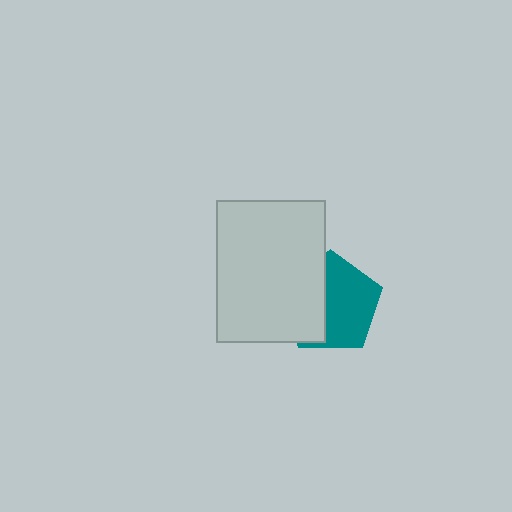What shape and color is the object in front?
The object in front is a light gray rectangle.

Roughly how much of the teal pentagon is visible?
About half of it is visible (roughly 58%).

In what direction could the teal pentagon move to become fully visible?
The teal pentagon could move right. That would shift it out from behind the light gray rectangle entirely.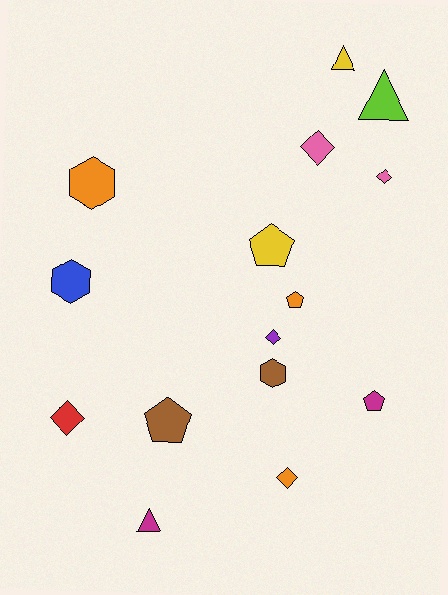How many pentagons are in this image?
There are 4 pentagons.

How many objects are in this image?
There are 15 objects.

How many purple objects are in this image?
There is 1 purple object.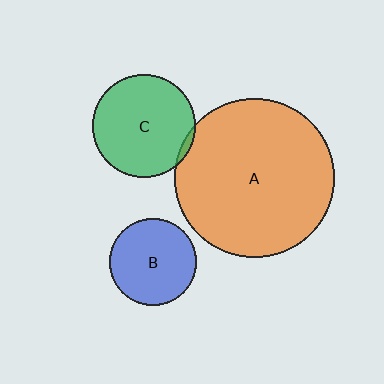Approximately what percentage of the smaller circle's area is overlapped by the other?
Approximately 5%.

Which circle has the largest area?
Circle A (orange).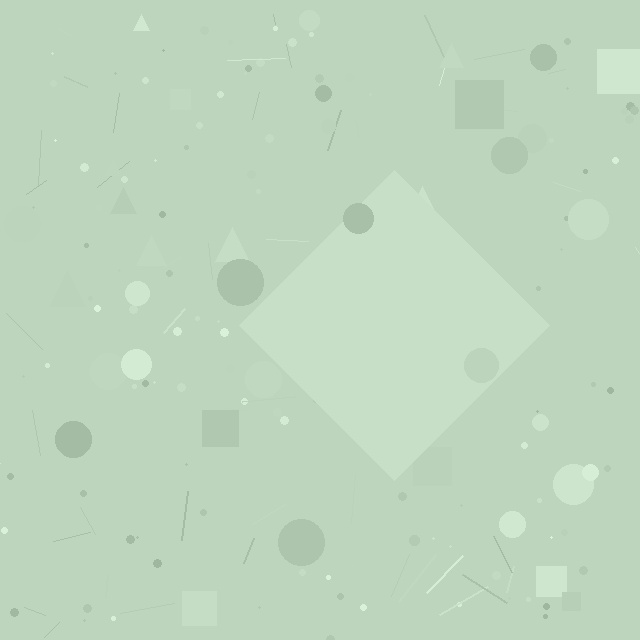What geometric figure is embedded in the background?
A diamond is embedded in the background.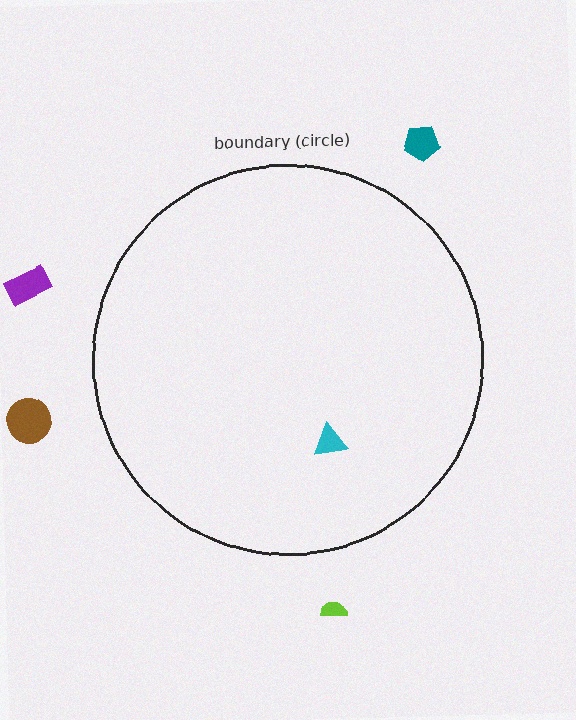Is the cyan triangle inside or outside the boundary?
Inside.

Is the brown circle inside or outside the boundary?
Outside.